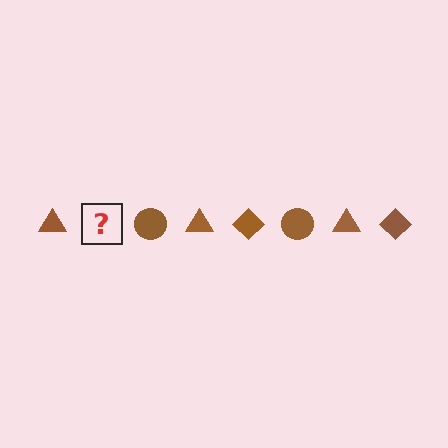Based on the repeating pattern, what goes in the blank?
The blank should be a brown diamond.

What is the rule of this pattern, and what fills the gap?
The rule is that the pattern cycles through triangle, diamond, circle shapes in brown. The gap should be filled with a brown diamond.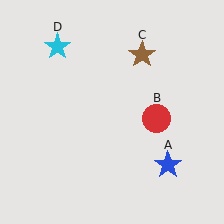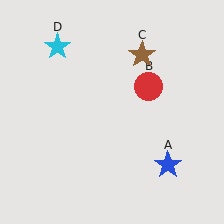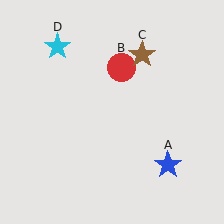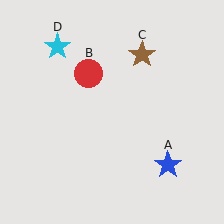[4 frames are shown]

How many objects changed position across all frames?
1 object changed position: red circle (object B).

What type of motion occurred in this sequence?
The red circle (object B) rotated counterclockwise around the center of the scene.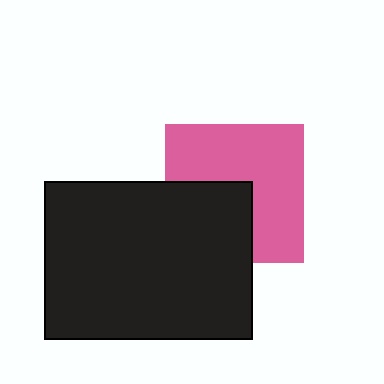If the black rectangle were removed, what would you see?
You would see the complete pink square.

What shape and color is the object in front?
The object in front is a black rectangle.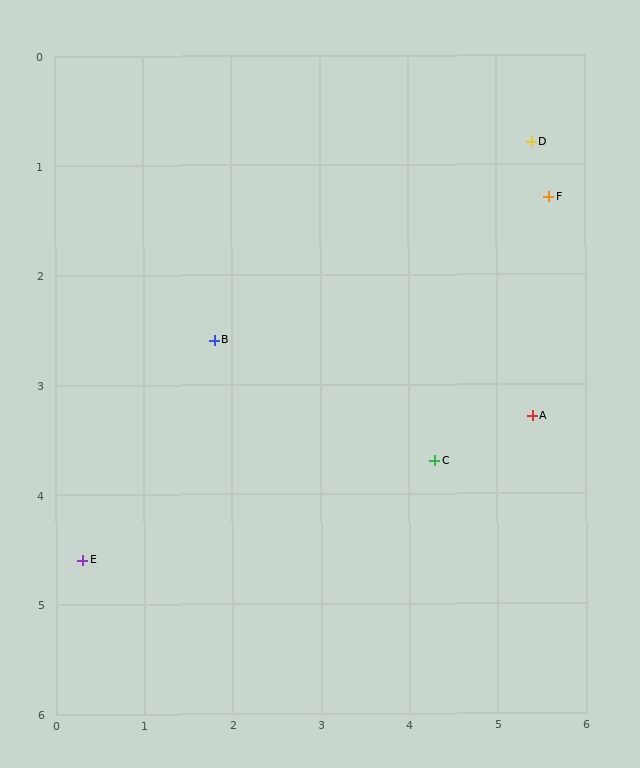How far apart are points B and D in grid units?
Points B and D are about 4.0 grid units apart.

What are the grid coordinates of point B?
Point B is at approximately (1.8, 2.6).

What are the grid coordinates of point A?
Point A is at approximately (5.4, 3.3).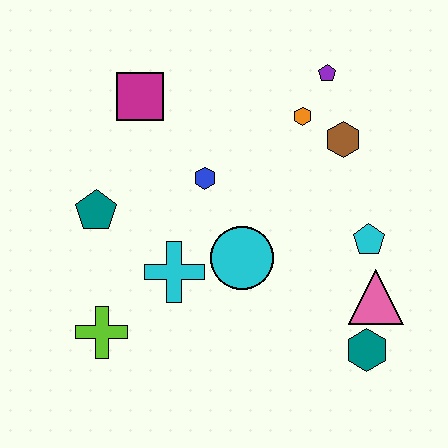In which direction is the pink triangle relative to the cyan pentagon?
The pink triangle is below the cyan pentagon.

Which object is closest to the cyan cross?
The cyan circle is closest to the cyan cross.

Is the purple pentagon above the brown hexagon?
Yes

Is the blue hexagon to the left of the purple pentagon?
Yes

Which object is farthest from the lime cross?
The purple pentagon is farthest from the lime cross.